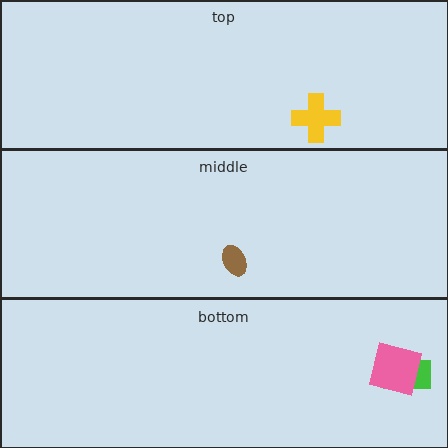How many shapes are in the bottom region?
2.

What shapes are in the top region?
The yellow cross.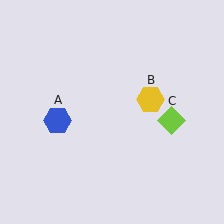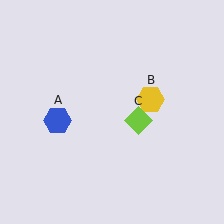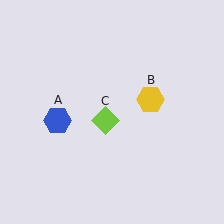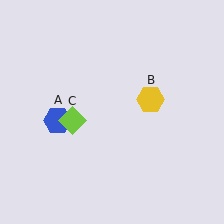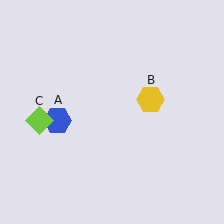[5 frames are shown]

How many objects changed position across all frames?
1 object changed position: lime diamond (object C).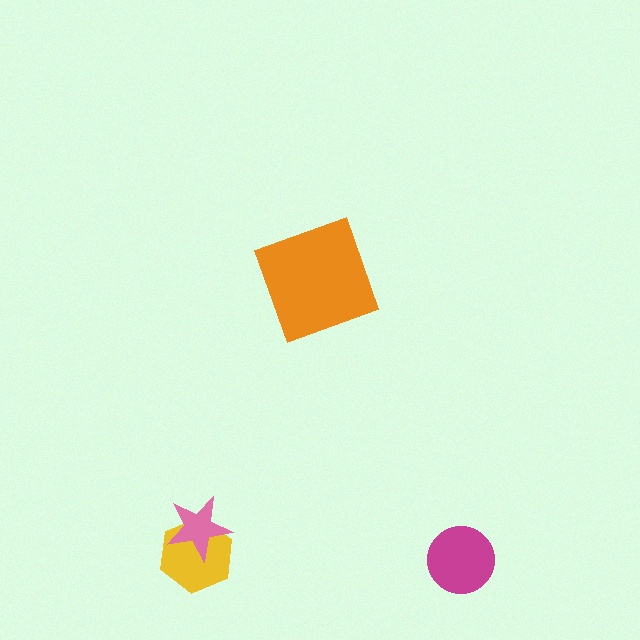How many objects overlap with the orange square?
0 objects overlap with the orange square.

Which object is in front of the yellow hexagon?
The pink star is in front of the yellow hexagon.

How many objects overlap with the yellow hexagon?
1 object overlaps with the yellow hexagon.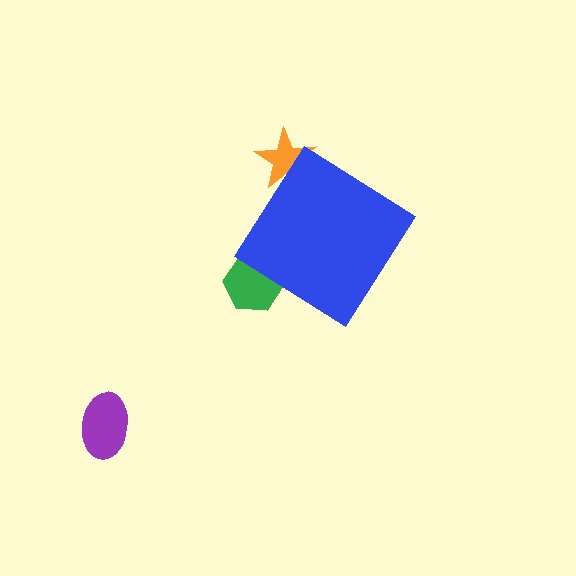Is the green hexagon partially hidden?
Yes, the green hexagon is partially hidden behind the blue diamond.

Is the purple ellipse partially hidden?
No, the purple ellipse is fully visible.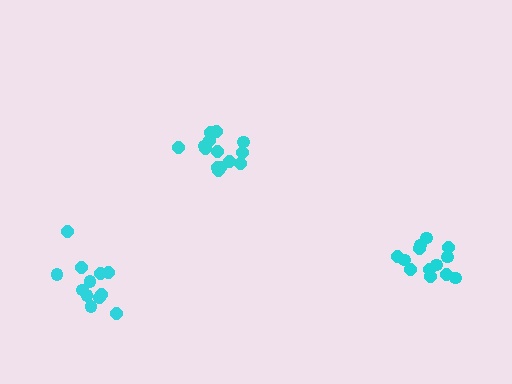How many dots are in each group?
Group 1: 16 dots, Group 2: 13 dots, Group 3: 12 dots (41 total).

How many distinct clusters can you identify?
There are 3 distinct clusters.